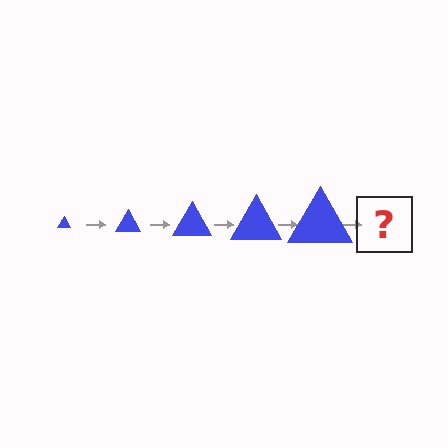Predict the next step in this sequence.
The next step is a blue triangle, larger than the previous one.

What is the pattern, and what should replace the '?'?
The pattern is that the triangle gets progressively larger each step. The '?' should be a blue triangle, larger than the previous one.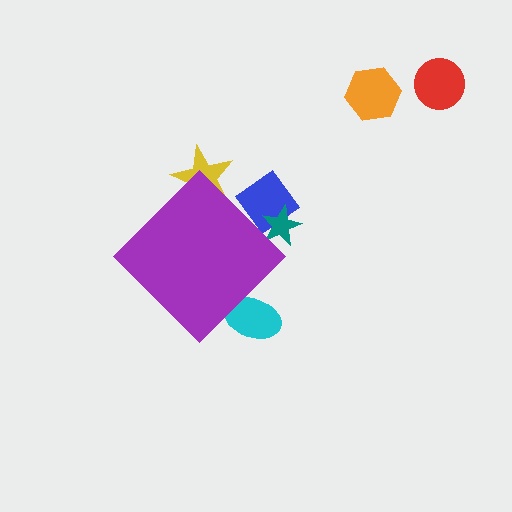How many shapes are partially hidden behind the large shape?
4 shapes are partially hidden.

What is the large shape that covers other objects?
A purple diamond.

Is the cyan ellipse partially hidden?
Yes, the cyan ellipse is partially hidden behind the purple diamond.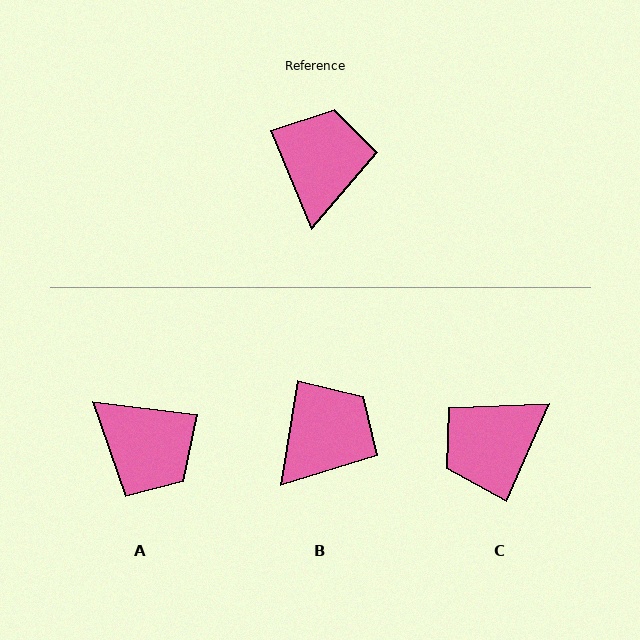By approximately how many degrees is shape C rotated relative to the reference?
Approximately 133 degrees counter-clockwise.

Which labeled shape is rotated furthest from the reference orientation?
C, about 133 degrees away.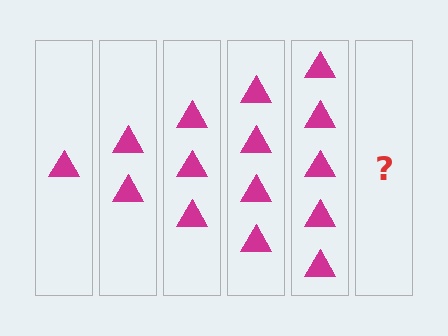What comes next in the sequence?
The next element should be 6 triangles.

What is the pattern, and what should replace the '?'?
The pattern is that each step adds one more triangle. The '?' should be 6 triangles.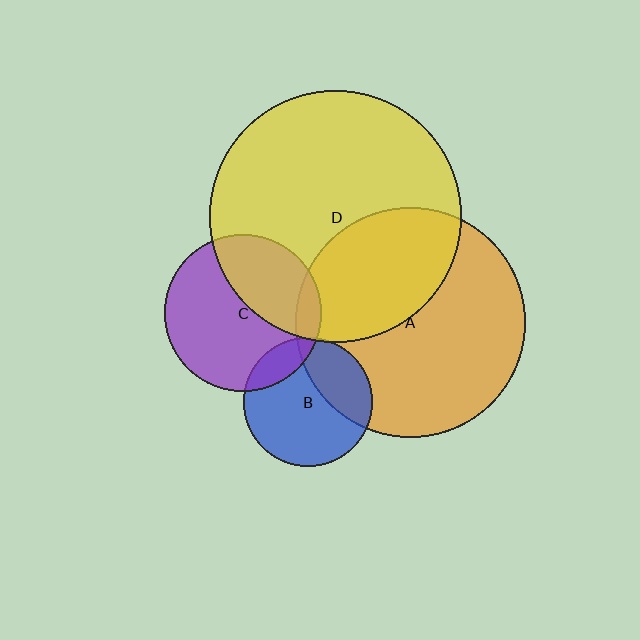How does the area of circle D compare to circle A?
Approximately 1.2 times.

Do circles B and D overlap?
Yes.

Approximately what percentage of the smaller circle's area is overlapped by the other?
Approximately 5%.